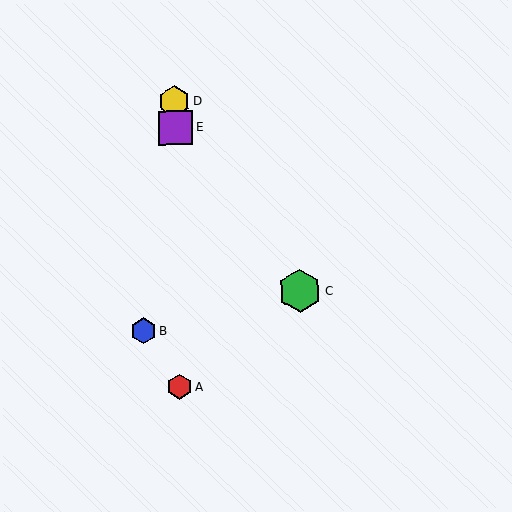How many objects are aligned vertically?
3 objects (A, D, E) are aligned vertically.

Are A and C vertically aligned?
No, A is at x≈180 and C is at x≈300.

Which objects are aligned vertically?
Objects A, D, E are aligned vertically.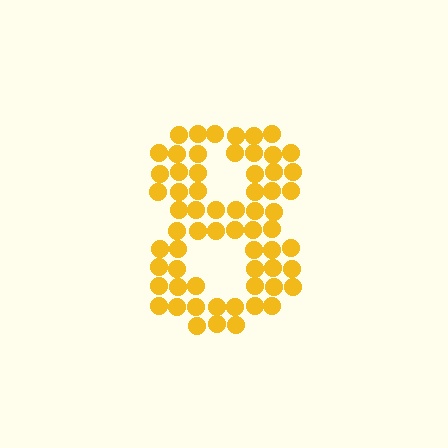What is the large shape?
The large shape is the digit 8.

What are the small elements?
The small elements are circles.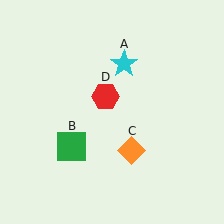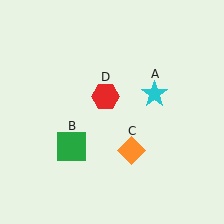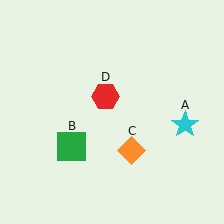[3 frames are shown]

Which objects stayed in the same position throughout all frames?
Green square (object B) and orange diamond (object C) and red hexagon (object D) remained stationary.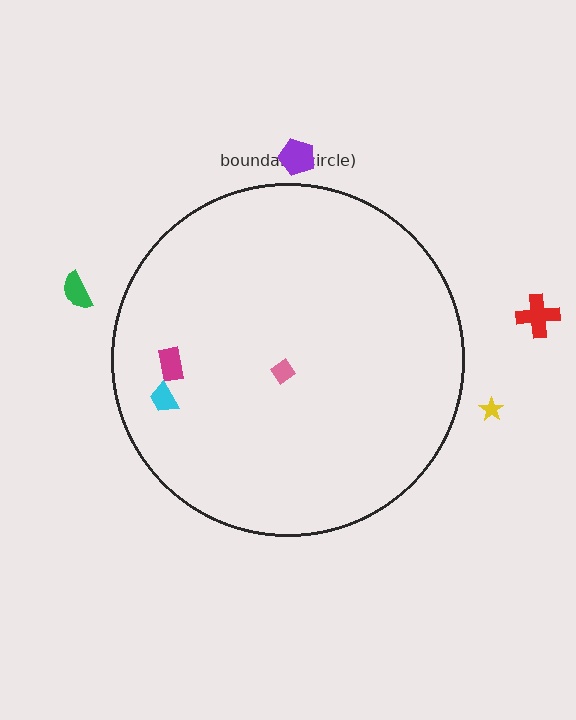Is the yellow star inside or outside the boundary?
Outside.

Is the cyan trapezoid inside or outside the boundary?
Inside.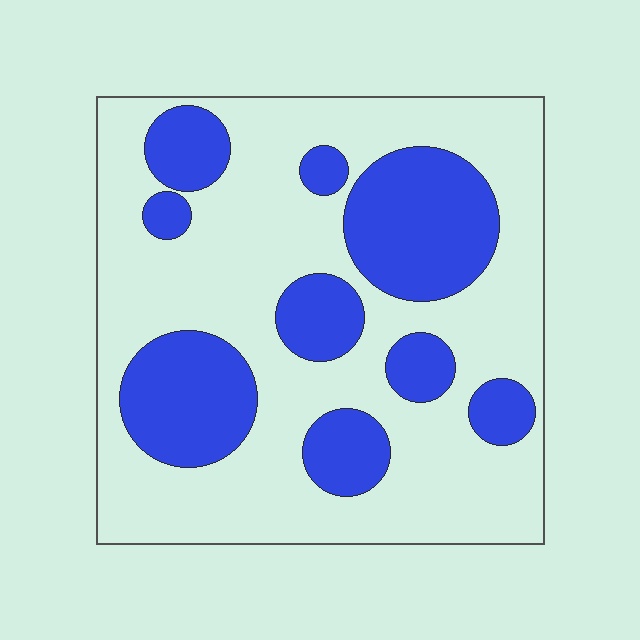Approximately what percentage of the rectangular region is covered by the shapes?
Approximately 30%.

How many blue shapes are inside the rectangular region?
9.